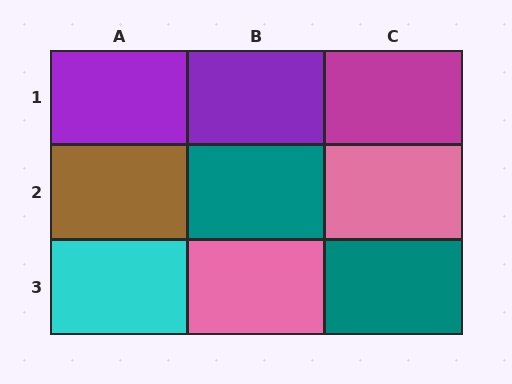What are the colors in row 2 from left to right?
Brown, teal, pink.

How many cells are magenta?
1 cell is magenta.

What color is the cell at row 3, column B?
Pink.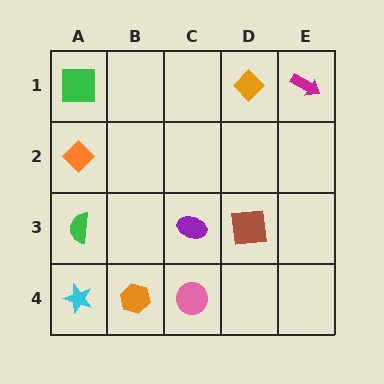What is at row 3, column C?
A purple ellipse.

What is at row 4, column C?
A pink circle.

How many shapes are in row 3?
3 shapes.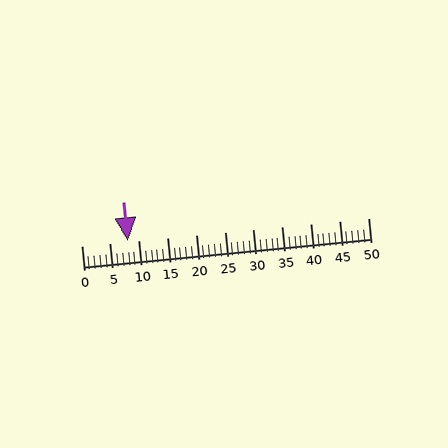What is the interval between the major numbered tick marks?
The major tick marks are spaced 5 units apart.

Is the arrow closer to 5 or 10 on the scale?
The arrow is closer to 10.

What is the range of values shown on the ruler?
The ruler shows values from 0 to 50.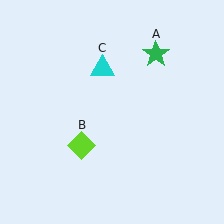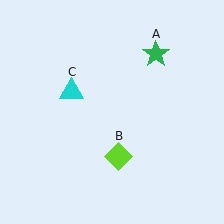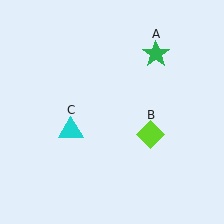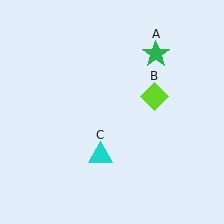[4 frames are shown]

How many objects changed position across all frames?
2 objects changed position: lime diamond (object B), cyan triangle (object C).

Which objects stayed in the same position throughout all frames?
Green star (object A) remained stationary.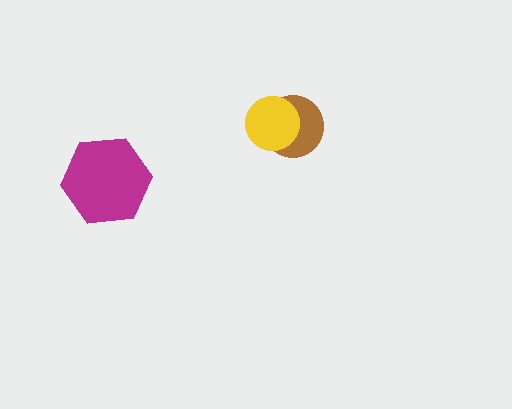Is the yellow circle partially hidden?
No, no other shape covers it.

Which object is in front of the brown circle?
The yellow circle is in front of the brown circle.